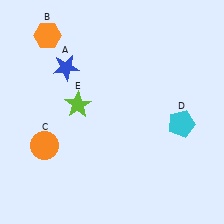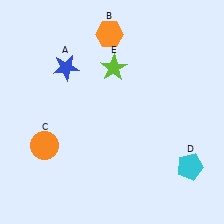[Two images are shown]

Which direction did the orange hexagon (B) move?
The orange hexagon (B) moved right.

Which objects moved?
The objects that moved are: the orange hexagon (B), the cyan pentagon (D), the lime star (E).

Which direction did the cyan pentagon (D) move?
The cyan pentagon (D) moved down.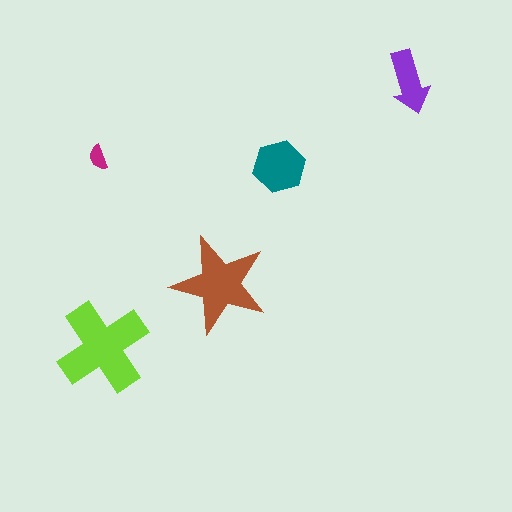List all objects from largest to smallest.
The lime cross, the brown star, the teal hexagon, the purple arrow, the magenta semicircle.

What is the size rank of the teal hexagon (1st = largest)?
3rd.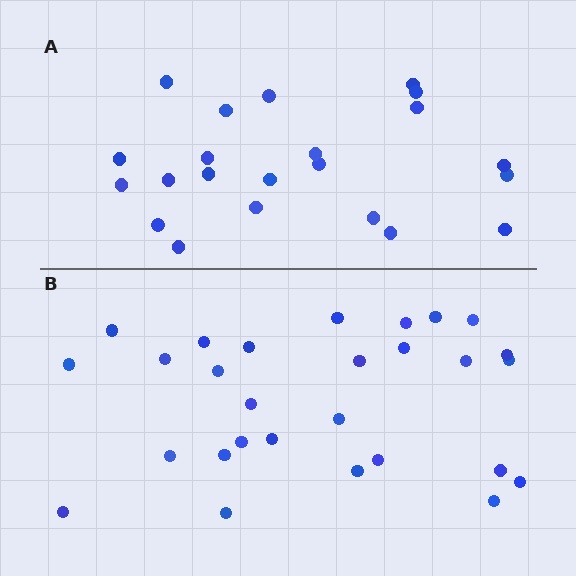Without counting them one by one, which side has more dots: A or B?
Region B (the bottom region) has more dots.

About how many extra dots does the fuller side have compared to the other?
Region B has about 6 more dots than region A.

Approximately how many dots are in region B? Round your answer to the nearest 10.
About 30 dots. (The exact count is 28, which rounds to 30.)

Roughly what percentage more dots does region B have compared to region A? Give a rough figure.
About 25% more.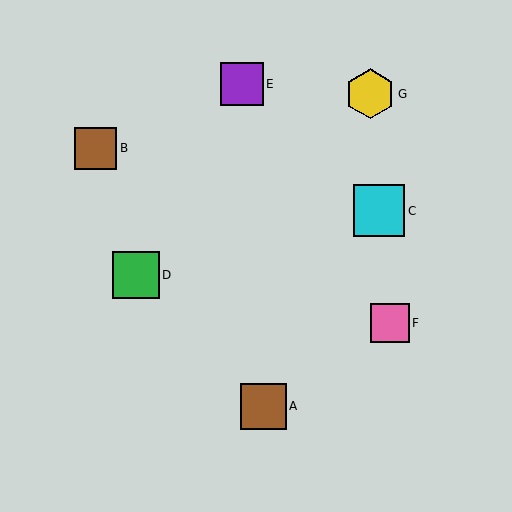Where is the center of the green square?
The center of the green square is at (136, 275).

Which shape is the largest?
The cyan square (labeled C) is the largest.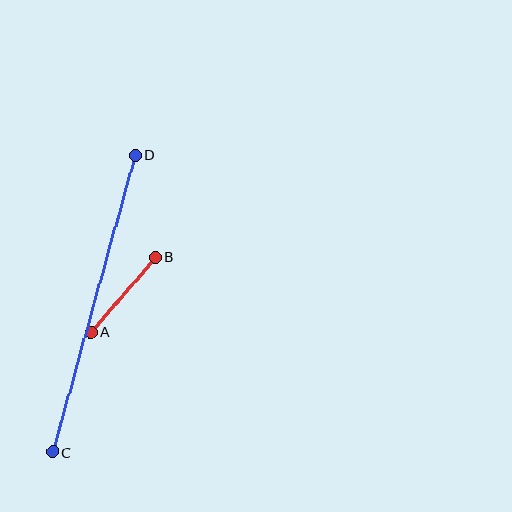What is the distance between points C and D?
The distance is approximately 308 pixels.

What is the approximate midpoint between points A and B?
The midpoint is at approximately (123, 295) pixels.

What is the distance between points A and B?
The distance is approximately 99 pixels.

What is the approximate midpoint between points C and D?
The midpoint is at approximately (94, 304) pixels.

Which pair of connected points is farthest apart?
Points C and D are farthest apart.